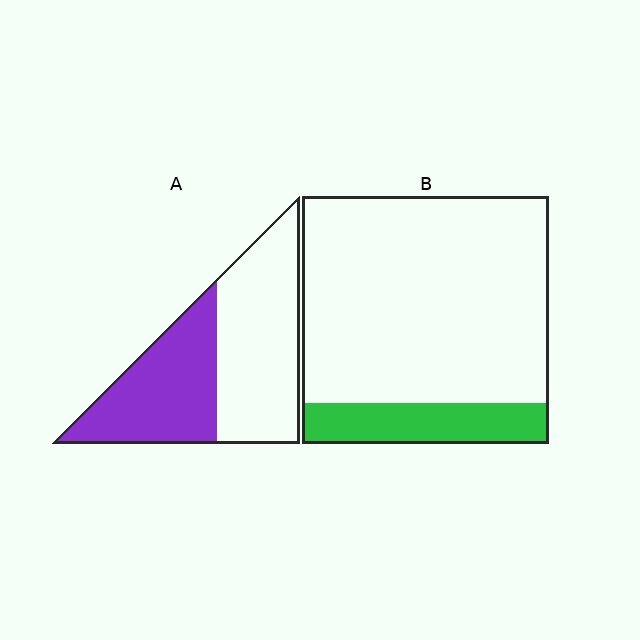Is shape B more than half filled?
No.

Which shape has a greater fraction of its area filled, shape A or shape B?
Shape A.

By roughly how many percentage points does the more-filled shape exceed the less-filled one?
By roughly 30 percentage points (A over B).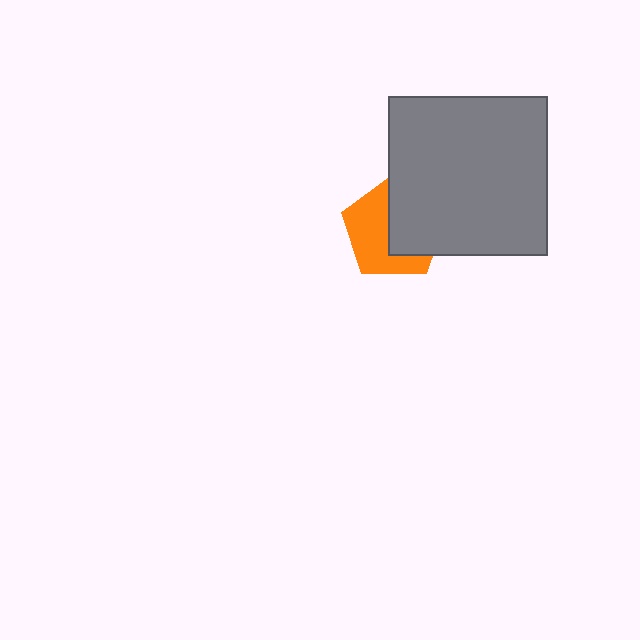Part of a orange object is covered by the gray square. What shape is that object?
It is a pentagon.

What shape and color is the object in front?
The object in front is a gray square.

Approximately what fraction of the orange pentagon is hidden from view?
Roughly 49% of the orange pentagon is hidden behind the gray square.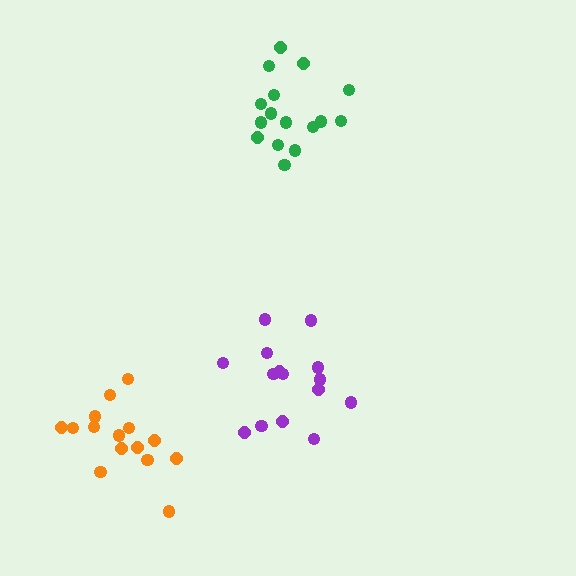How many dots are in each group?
Group 1: 15 dots, Group 2: 16 dots, Group 3: 15 dots (46 total).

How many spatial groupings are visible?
There are 3 spatial groupings.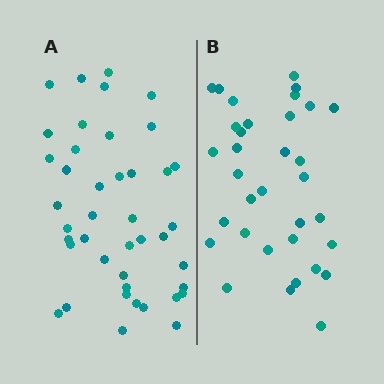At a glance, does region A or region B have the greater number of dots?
Region A (the left region) has more dots.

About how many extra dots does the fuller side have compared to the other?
Region A has roughly 8 or so more dots than region B.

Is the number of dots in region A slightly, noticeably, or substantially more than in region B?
Region A has only slightly more — the two regions are fairly close. The ratio is roughly 1.2 to 1.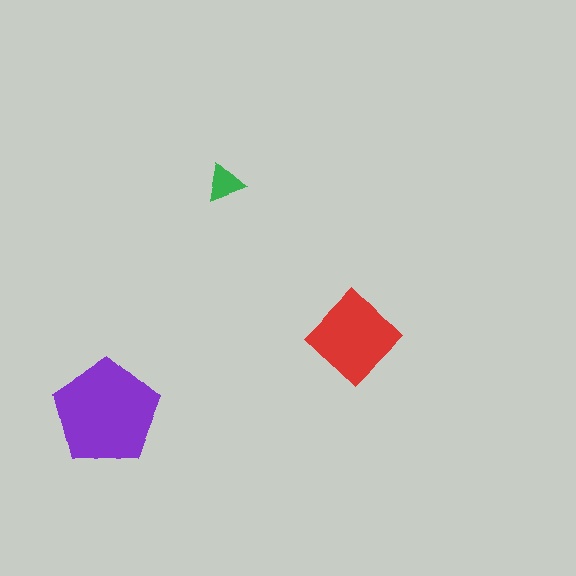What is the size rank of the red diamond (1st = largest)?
2nd.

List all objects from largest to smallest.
The purple pentagon, the red diamond, the green triangle.